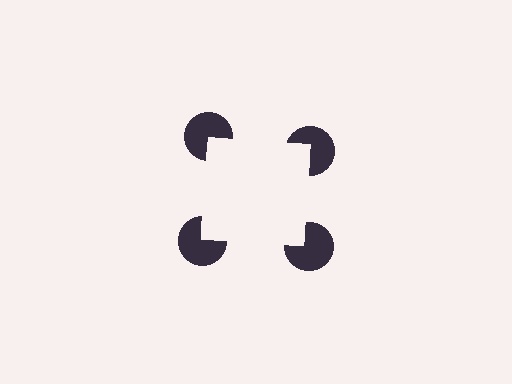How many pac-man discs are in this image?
There are 4 — one at each vertex of the illusory square.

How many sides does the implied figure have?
4 sides.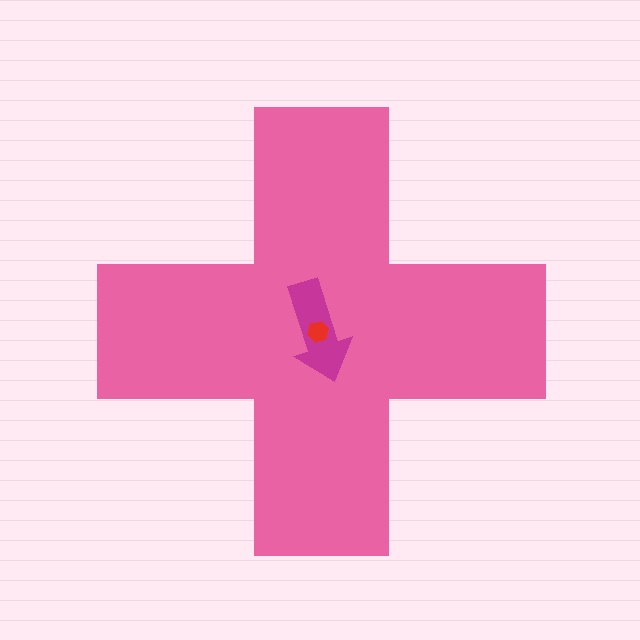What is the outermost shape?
The pink cross.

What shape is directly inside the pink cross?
The magenta arrow.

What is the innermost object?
The red hexagon.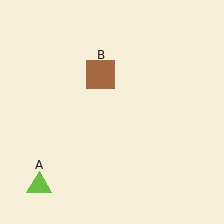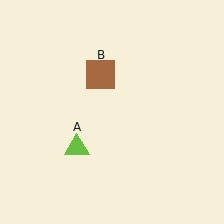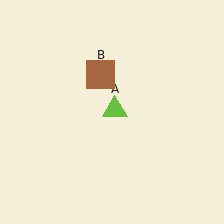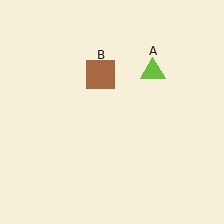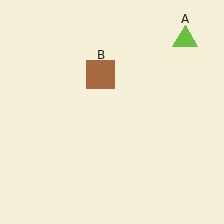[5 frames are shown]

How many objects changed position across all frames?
1 object changed position: lime triangle (object A).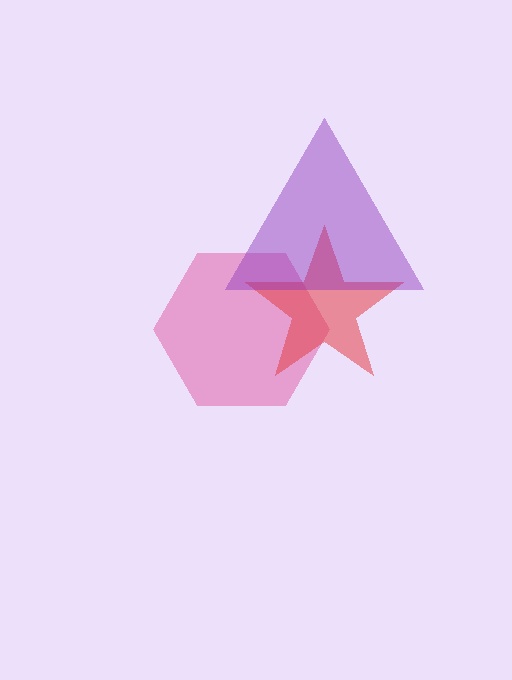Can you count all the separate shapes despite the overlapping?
Yes, there are 3 separate shapes.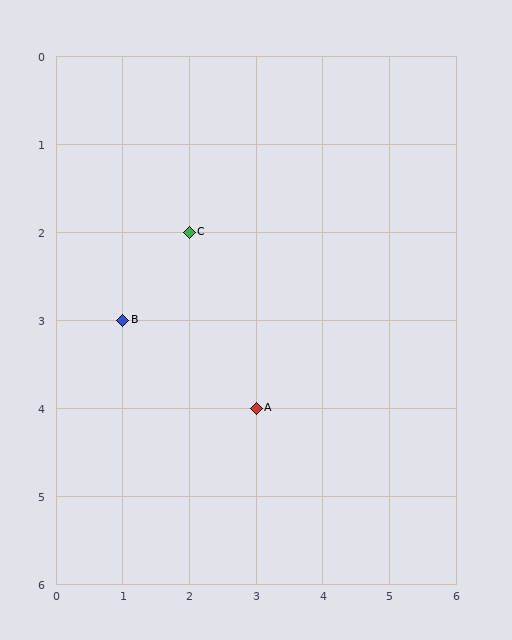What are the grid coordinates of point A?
Point A is at grid coordinates (3, 4).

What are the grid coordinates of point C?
Point C is at grid coordinates (2, 2).